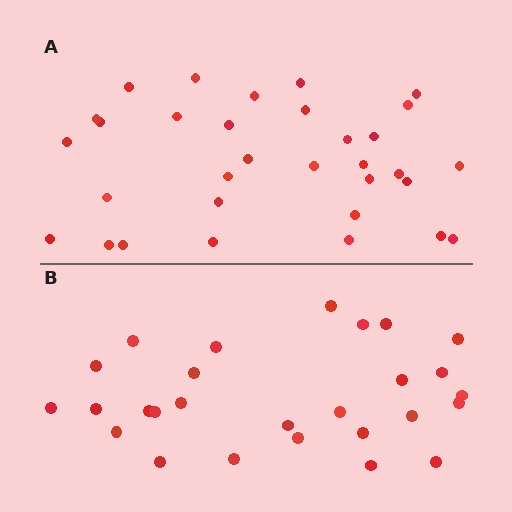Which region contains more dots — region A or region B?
Region A (the top region) has more dots.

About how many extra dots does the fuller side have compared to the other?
Region A has about 5 more dots than region B.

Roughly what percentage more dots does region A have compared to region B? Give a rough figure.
About 20% more.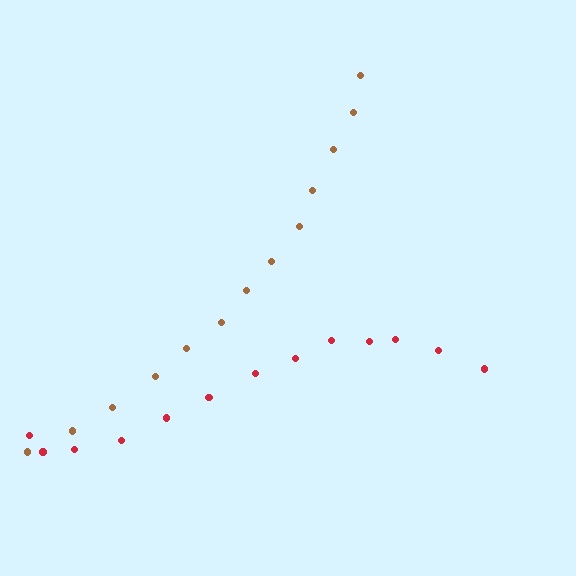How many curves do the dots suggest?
There are 2 distinct paths.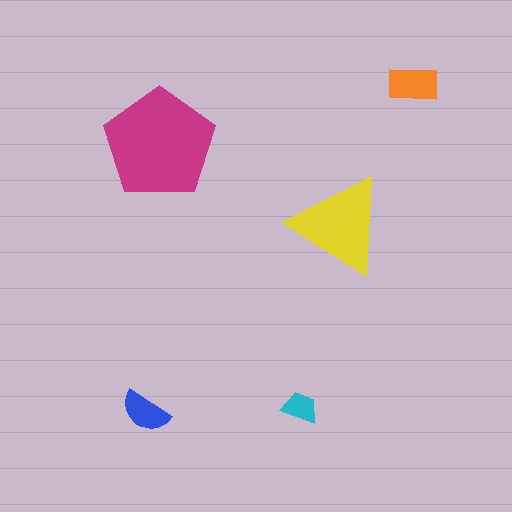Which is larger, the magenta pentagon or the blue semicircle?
The magenta pentagon.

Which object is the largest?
The magenta pentagon.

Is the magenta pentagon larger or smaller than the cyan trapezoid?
Larger.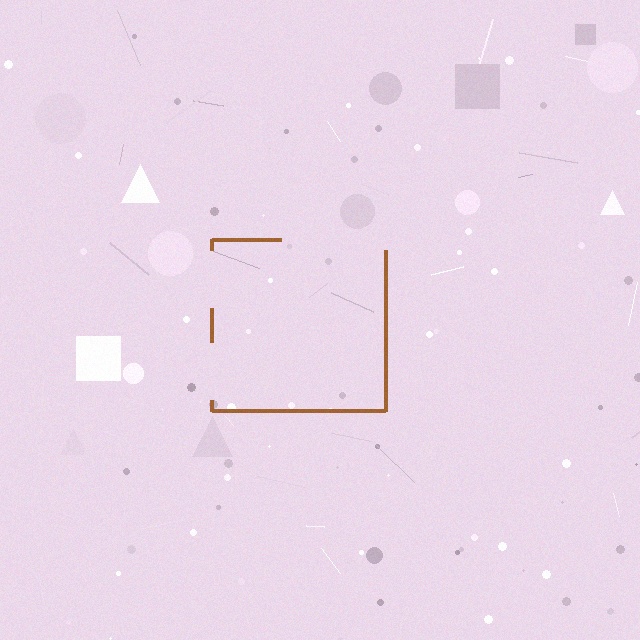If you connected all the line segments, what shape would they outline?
They would outline a square.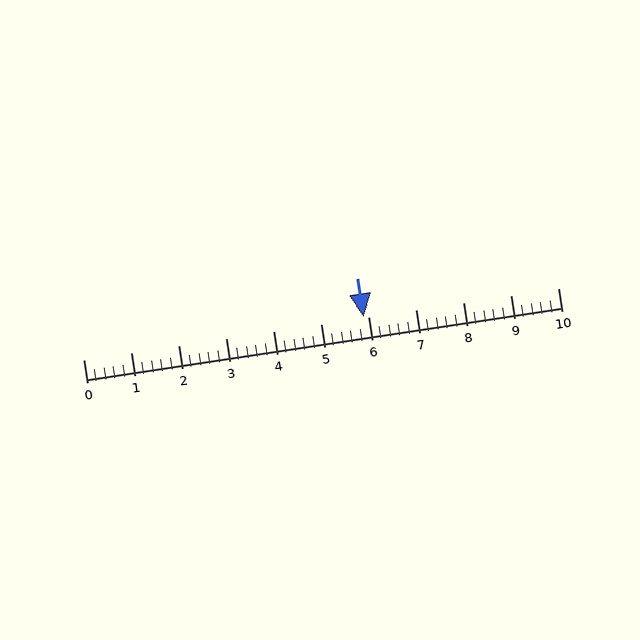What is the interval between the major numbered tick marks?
The major tick marks are spaced 1 units apart.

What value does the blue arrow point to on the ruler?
The blue arrow points to approximately 5.9.